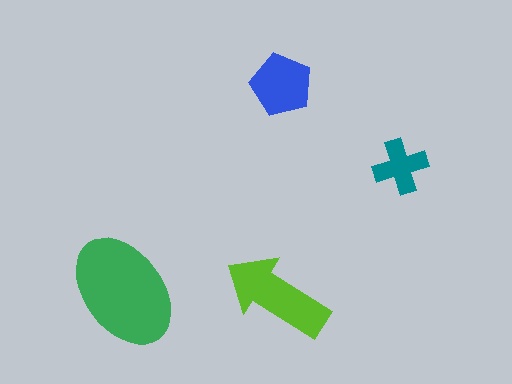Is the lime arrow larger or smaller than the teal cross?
Larger.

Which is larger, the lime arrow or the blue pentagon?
The lime arrow.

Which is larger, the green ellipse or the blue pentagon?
The green ellipse.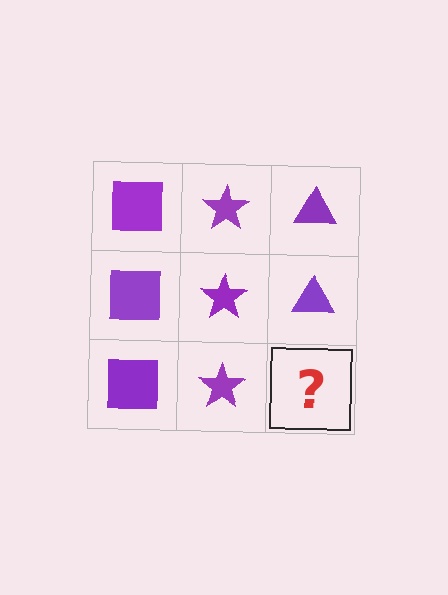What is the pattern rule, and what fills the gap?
The rule is that each column has a consistent shape. The gap should be filled with a purple triangle.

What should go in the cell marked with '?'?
The missing cell should contain a purple triangle.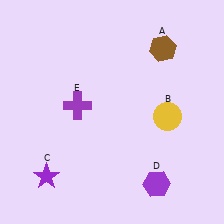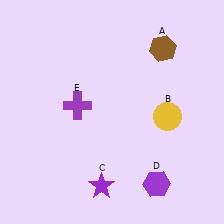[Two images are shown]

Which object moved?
The purple star (C) moved right.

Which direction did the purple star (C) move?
The purple star (C) moved right.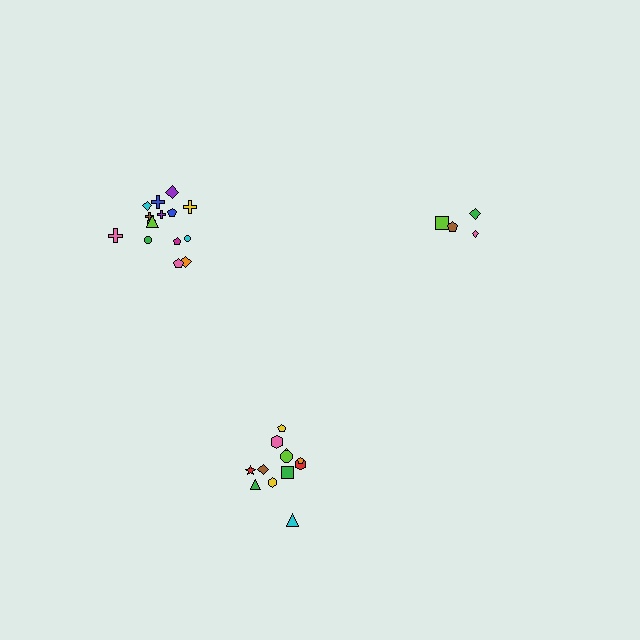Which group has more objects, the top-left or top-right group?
The top-left group.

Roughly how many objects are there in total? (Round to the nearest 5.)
Roughly 30 objects in total.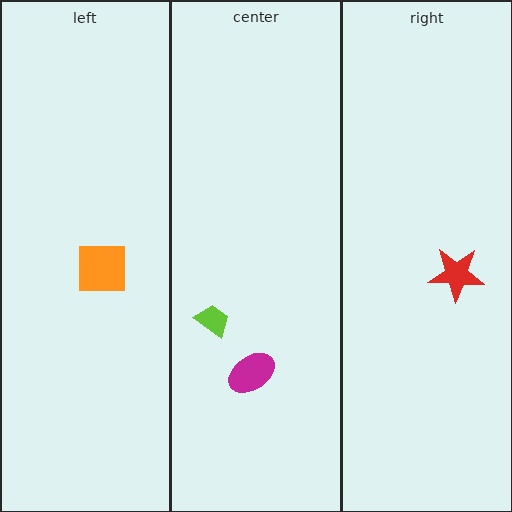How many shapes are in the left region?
1.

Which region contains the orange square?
The left region.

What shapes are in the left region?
The orange square.